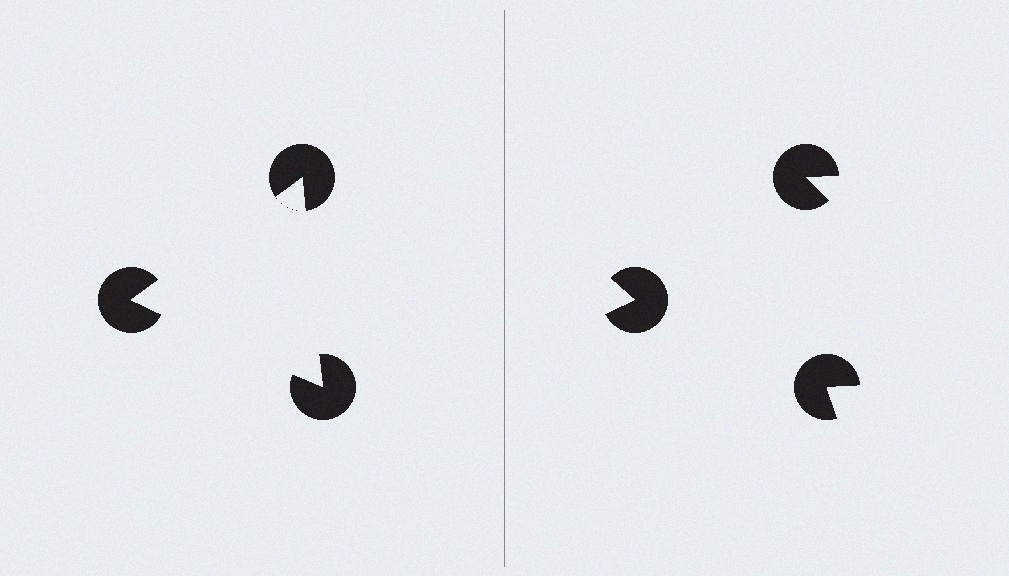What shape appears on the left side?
An illusory triangle.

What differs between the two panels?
The pac-man discs are positioned identically on both sides; only the wedge orientations differ. On the left they align to a triangle; on the right they are misaligned.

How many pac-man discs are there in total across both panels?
6 — 3 on each side.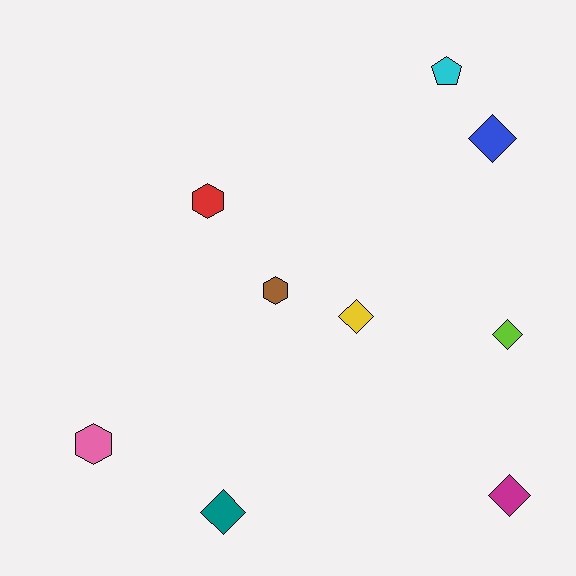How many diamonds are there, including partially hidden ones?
There are 5 diamonds.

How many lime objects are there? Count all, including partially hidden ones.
There is 1 lime object.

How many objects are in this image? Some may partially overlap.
There are 9 objects.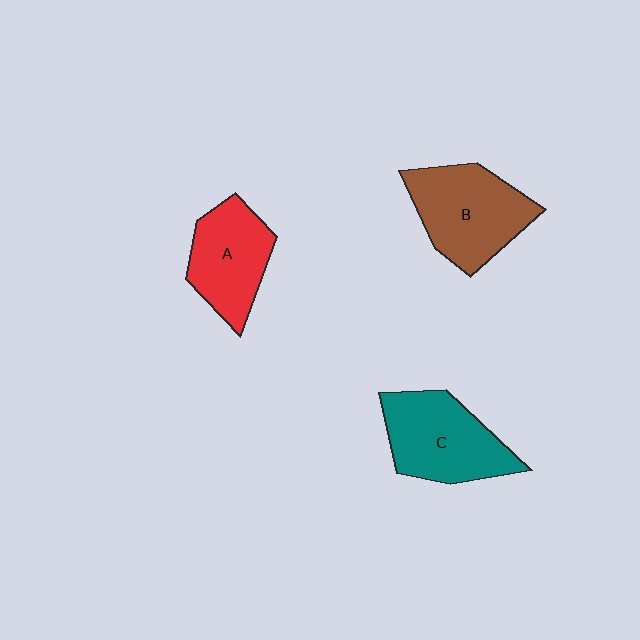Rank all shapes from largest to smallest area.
From largest to smallest: B (brown), C (teal), A (red).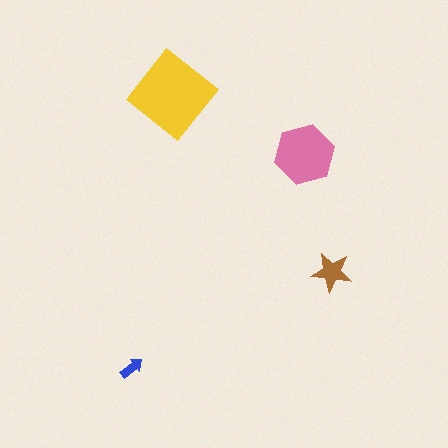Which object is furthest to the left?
The blue arrow is leftmost.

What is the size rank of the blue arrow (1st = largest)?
4th.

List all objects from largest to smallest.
The yellow diamond, the pink hexagon, the brown star, the blue arrow.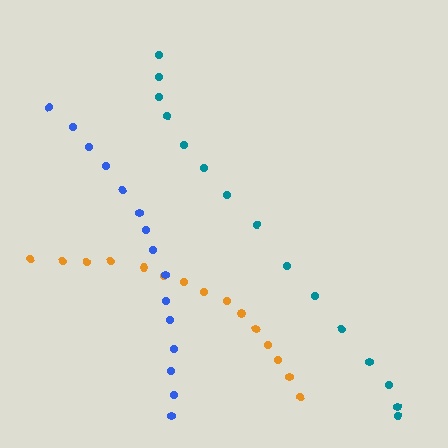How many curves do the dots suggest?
There are 3 distinct paths.